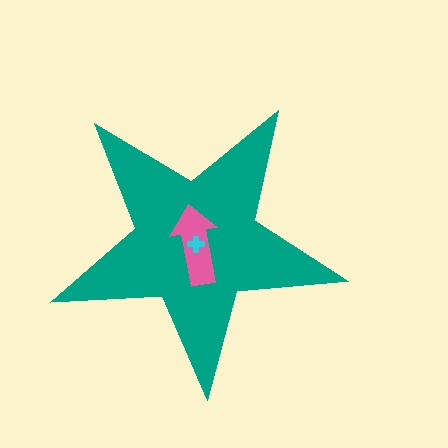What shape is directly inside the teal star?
The pink arrow.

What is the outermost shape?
The teal star.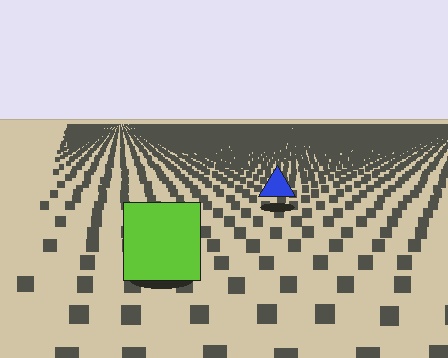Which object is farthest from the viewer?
The blue triangle is farthest from the viewer. It appears smaller and the ground texture around it is denser.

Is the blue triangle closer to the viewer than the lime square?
No. The lime square is closer — you can tell from the texture gradient: the ground texture is coarser near it.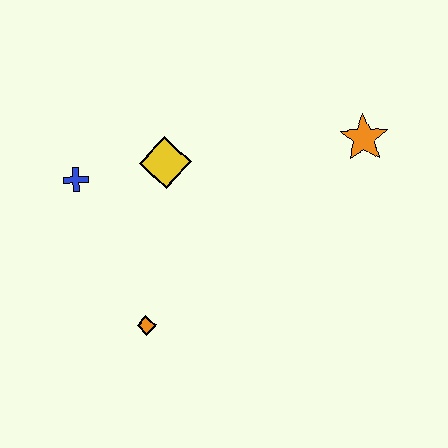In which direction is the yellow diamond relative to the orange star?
The yellow diamond is to the left of the orange star.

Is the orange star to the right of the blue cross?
Yes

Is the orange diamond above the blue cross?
No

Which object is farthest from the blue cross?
The orange star is farthest from the blue cross.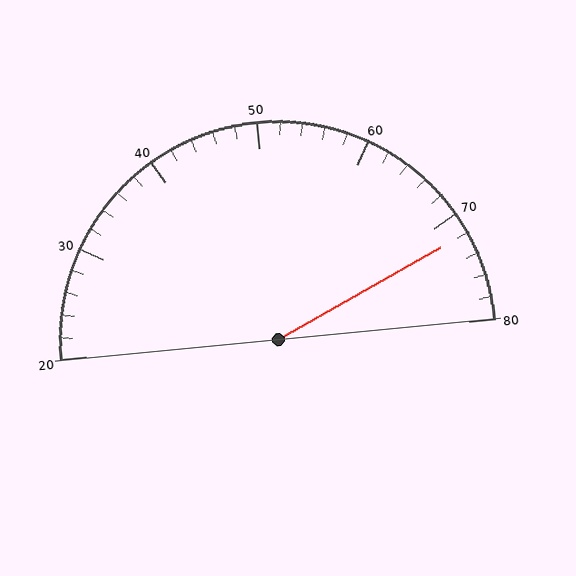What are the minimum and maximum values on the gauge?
The gauge ranges from 20 to 80.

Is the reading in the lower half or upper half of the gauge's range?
The reading is in the upper half of the range (20 to 80).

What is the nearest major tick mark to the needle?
The nearest major tick mark is 70.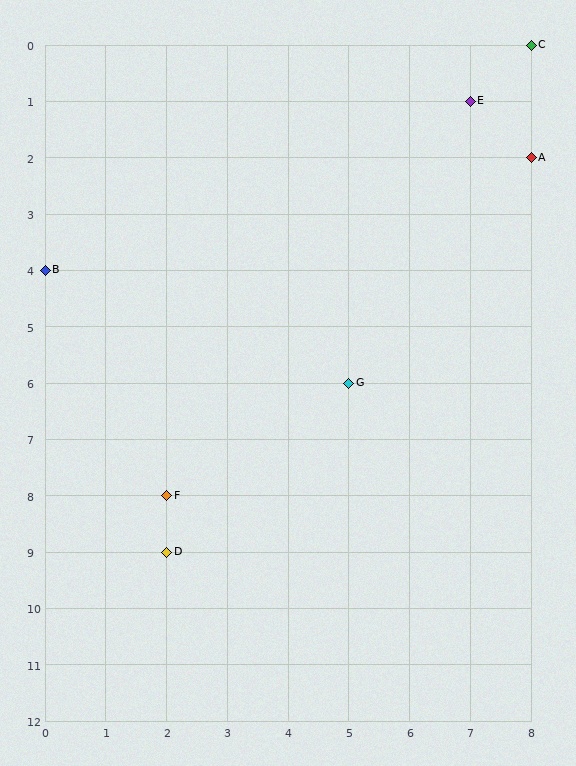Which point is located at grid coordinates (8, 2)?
Point A is at (8, 2).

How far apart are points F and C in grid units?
Points F and C are 6 columns and 8 rows apart (about 10.0 grid units diagonally).